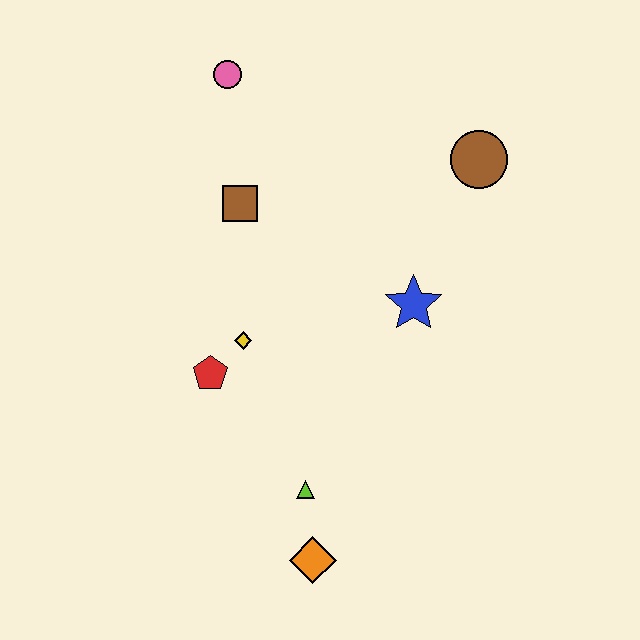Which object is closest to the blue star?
The brown circle is closest to the blue star.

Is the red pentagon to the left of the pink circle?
Yes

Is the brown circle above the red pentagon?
Yes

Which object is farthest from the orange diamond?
The pink circle is farthest from the orange diamond.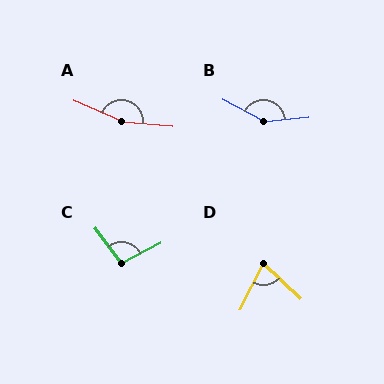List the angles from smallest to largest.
D (74°), C (99°), B (146°), A (162°).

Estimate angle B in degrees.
Approximately 146 degrees.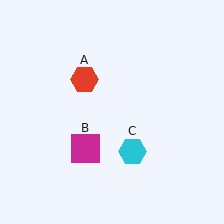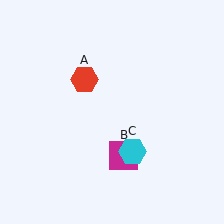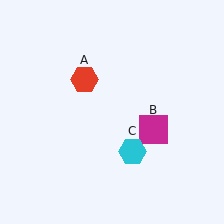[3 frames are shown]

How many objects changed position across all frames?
1 object changed position: magenta square (object B).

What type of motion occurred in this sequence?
The magenta square (object B) rotated counterclockwise around the center of the scene.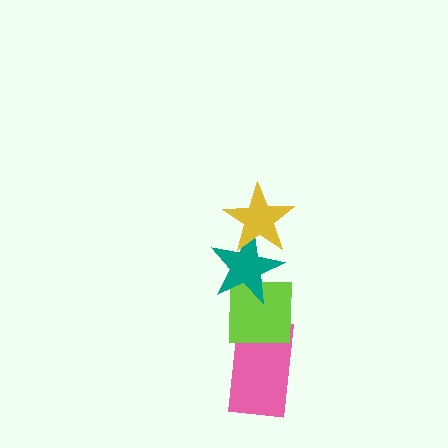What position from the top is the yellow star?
The yellow star is 1st from the top.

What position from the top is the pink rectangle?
The pink rectangle is 4th from the top.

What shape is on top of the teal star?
The yellow star is on top of the teal star.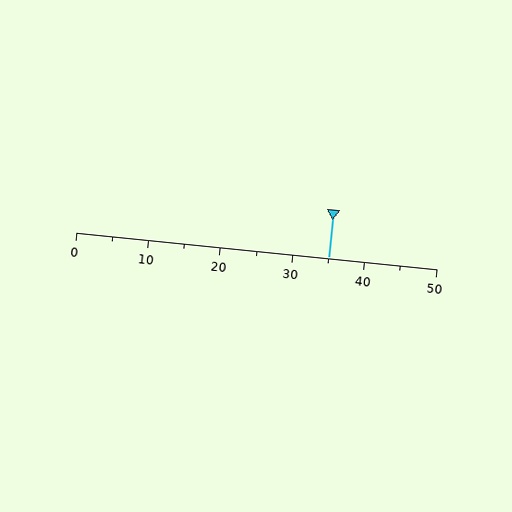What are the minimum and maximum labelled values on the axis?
The axis runs from 0 to 50.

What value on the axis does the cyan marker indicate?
The marker indicates approximately 35.